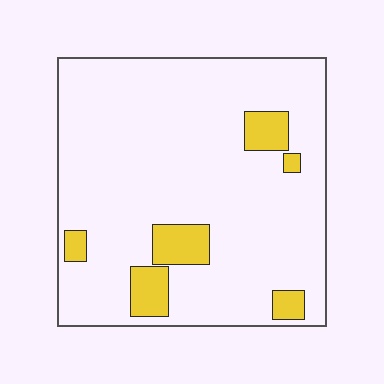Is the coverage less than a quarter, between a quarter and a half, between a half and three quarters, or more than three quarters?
Less than a quarter.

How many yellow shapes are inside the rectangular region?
6.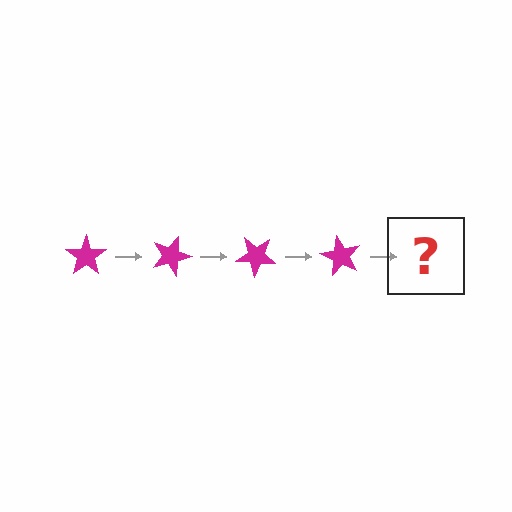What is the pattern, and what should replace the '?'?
The pattern is that the star rotates 20 degrees each step. The '?' should be a magenta star rotated 80 degrees.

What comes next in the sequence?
The next element should be a magenta star rotated 80 degrees.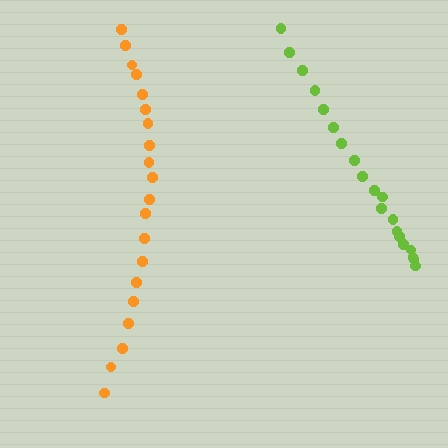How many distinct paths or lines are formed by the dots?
There are 2 distinct paths.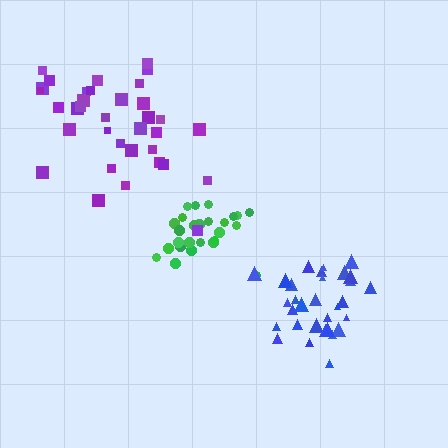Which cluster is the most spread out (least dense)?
Purple.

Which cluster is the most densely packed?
Blue.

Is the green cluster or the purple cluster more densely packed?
Green.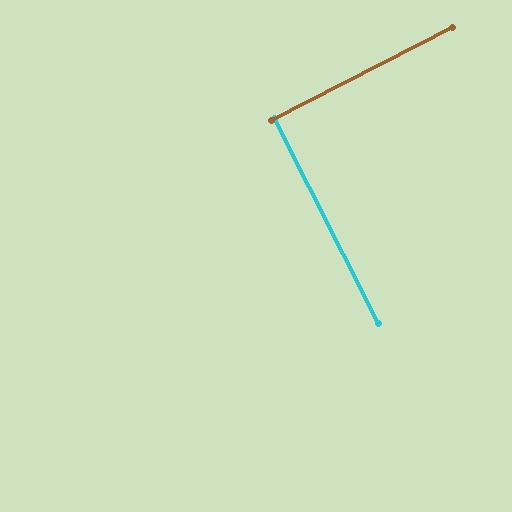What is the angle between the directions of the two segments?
Approximately 90 degrees.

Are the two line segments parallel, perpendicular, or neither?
Perpendicular — they meet at approximately 90°.